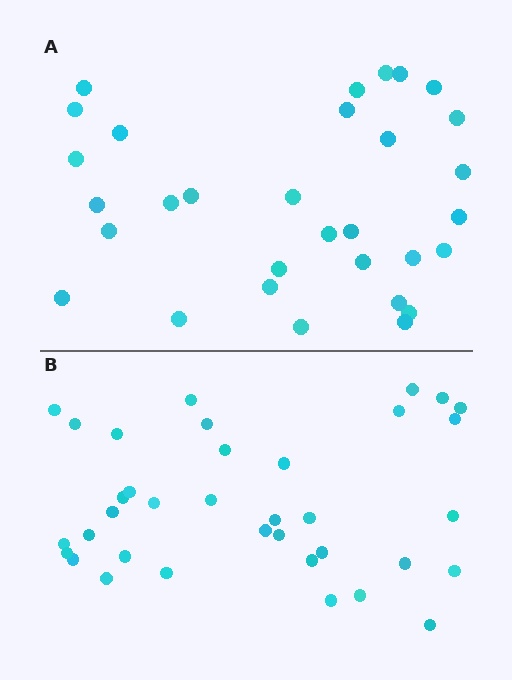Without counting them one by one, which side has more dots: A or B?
Region B (the bottom region) has more dots.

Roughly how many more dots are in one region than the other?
Region B has about 5 more dots than region A.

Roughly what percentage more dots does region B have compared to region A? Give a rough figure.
About 15% more.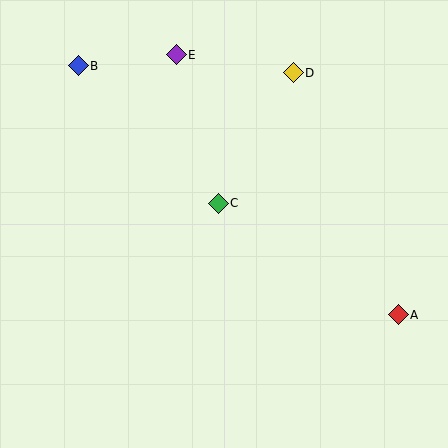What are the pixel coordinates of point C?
Point C is at (218, 203).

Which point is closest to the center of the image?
Point C at (218, 203) is closest to the center.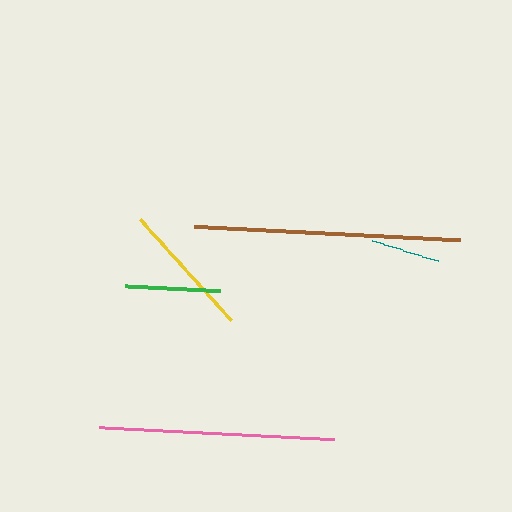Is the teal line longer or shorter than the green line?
The green line is longer than the teal line.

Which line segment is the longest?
The brown line is the longest at approximately 266 pixels.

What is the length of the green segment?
The green segment is approximately 95 pixels long.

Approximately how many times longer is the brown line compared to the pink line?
The brown line is approximately 1.1 times the length of the pink line.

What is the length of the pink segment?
The pink segment is approximately 235 pixels long.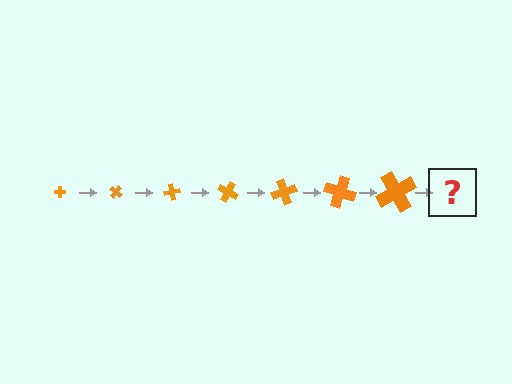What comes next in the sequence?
The next element should be a cross, larger than the previous one and rotated 280 degrees from the start.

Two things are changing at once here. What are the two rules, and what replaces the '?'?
The two rules are that the cross grows larger each step and it rotates 40 degrees each step. The '?' should be a cross, larger than the previous one and rotated 280 degrees from the start.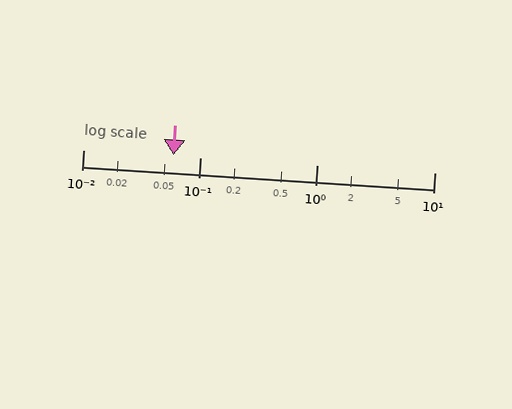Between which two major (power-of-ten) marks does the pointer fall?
The pointer is between 0.01 and 0.1.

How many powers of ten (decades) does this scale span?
The scale spans 3 decades, from 0.01 to 10.